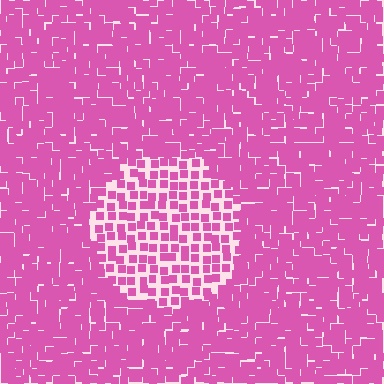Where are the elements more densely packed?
The elements are more densely packed outside the circle boundary.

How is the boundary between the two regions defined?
The boundary is defined by a change in element density (approximately 2.0x ratio). All elements are the same color, size, and shape.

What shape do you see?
I see a circle.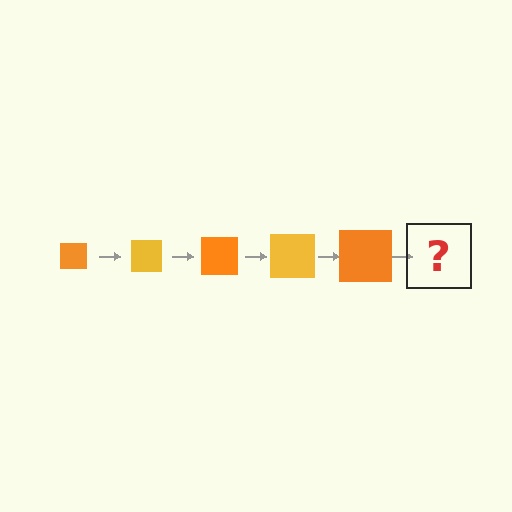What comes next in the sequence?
The next element should be a yellow square, larger than the previous one.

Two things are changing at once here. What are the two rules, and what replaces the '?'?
The two rules are that the square grows larger each step and the color cycles through orange and yellow. The '?' should be a yellow square, larger than the previous one.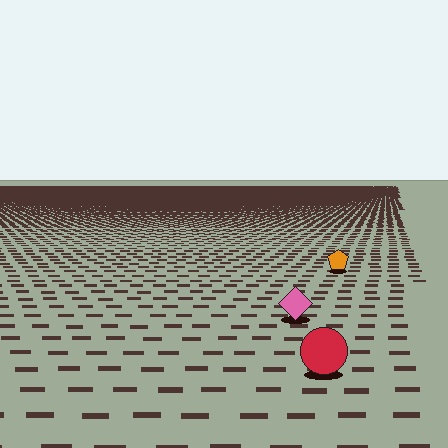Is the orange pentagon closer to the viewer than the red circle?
No. The red circle is closer — you can tell from the texture gradient: the ground texture is coarser near it.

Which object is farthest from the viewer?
The orange pentagon is farthest from the viewer. It appears smaller and the ground texture around it is denser.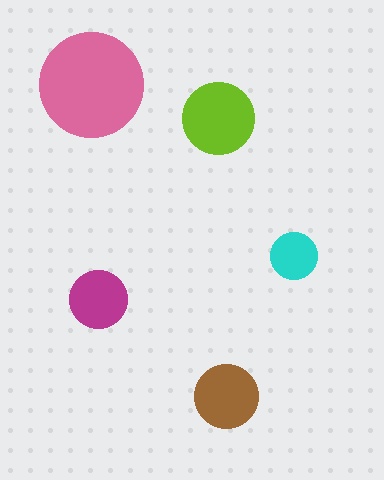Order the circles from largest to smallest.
the pink one, the lime one, the brown one, the magenta one, the cyan one.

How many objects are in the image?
There are 5 objects in the image.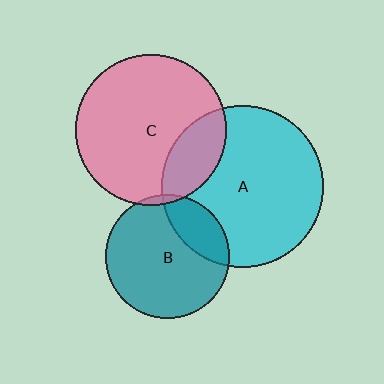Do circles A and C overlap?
Yes.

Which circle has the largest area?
Circle A (cyan).